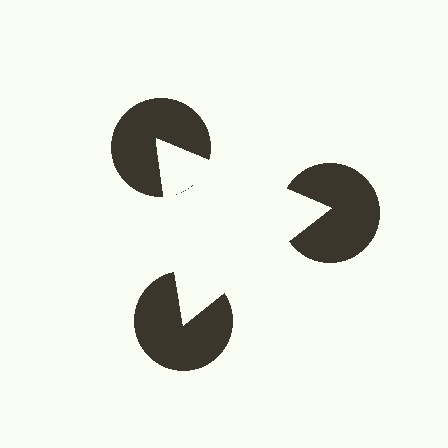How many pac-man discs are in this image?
There are 3 — one at each vertex of the illusory triangle.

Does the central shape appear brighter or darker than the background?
It typically appears slightly brighter than the background, even though no actual brightness change is drawn.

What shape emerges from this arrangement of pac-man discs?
An illusory triangle — its edges are inferred from the aligned wedge cuts in the pac-man discs, not physically drawn.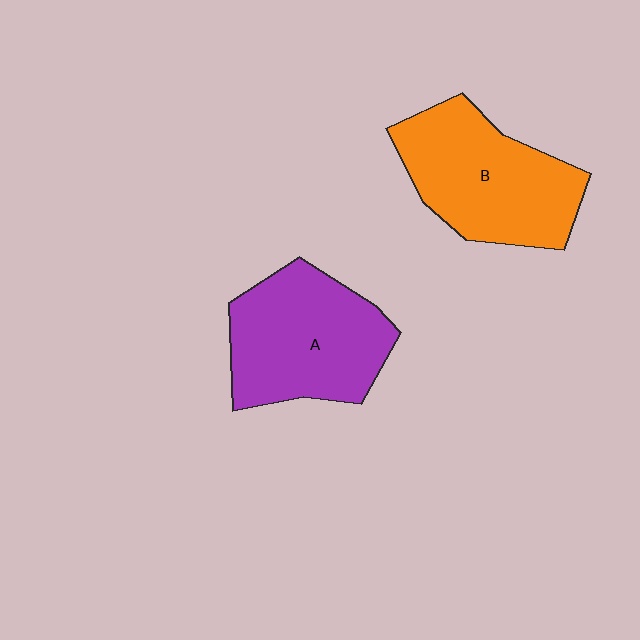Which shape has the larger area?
Shape B (orange).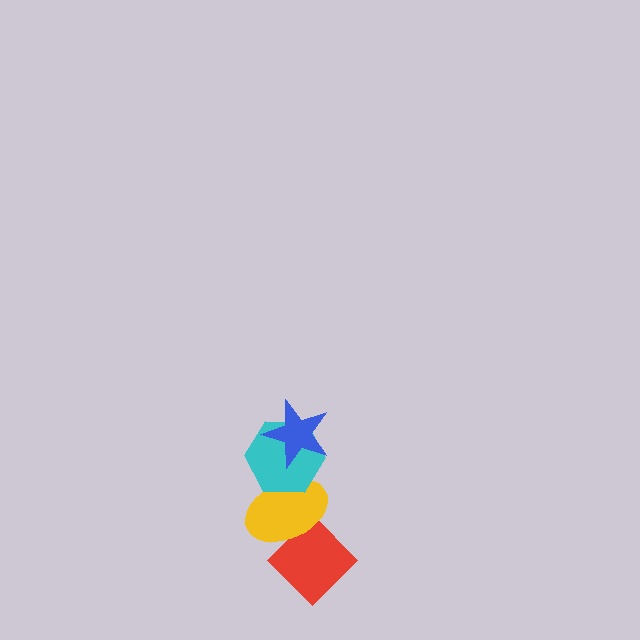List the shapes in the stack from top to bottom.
From top to bottom: the blue star, the cyan hexagon, the yellow ellipse, the red diamond.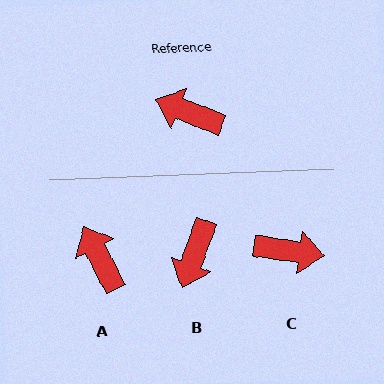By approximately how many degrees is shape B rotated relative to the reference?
Approximately 91 degrees counter-clockwise.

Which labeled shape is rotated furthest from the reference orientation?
C, about 167 degrees away.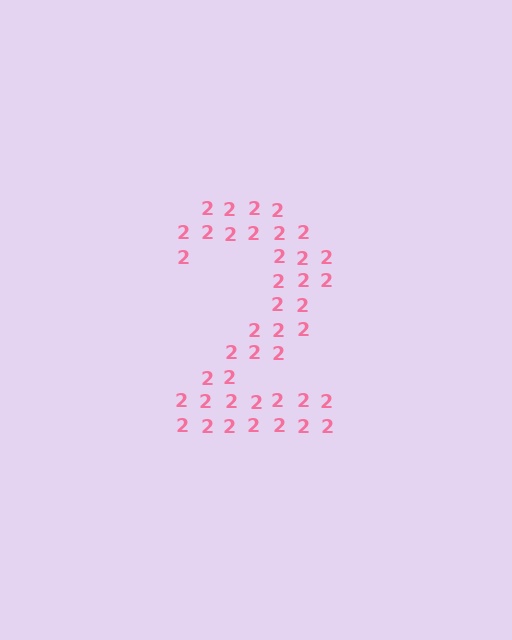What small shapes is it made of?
It is made of small digit 2's.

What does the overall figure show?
The overall figure shows the digit 2.